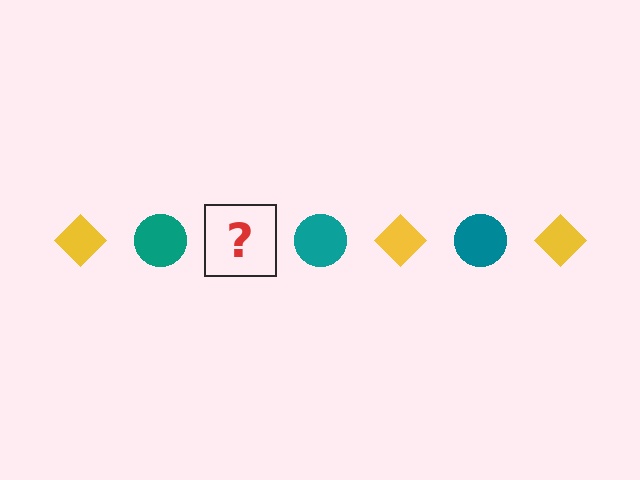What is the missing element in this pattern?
The missing element is a yellow diamond.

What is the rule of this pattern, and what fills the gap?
The rule is that the pattern alternates between yellow diamond and teal circle. The gap should be filled with a yellow diamond.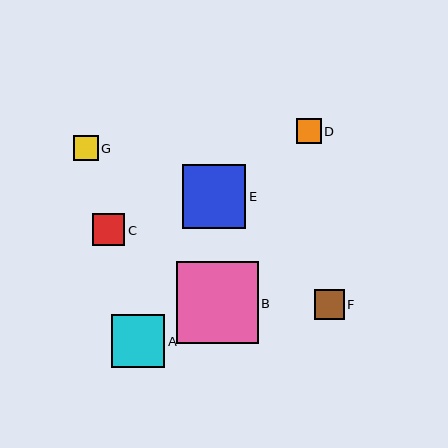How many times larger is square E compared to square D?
Square E is approximately 2.5 times the size of square D.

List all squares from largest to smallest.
From largest to smallest: B, E, A, C, F, G, D.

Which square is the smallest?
Square D is the smallest with a size of approximately 25 pixels.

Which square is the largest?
Square B is the largest with a size of approximately 82 pixels.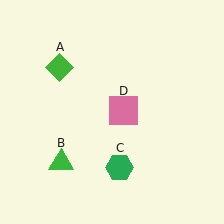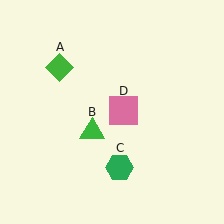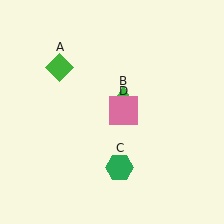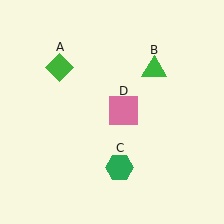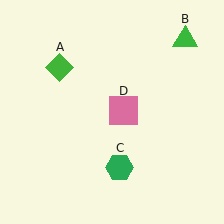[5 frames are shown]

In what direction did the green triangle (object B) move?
The green triangle (object B) moved up and to the right.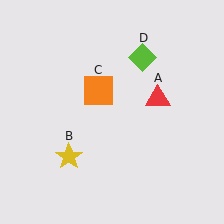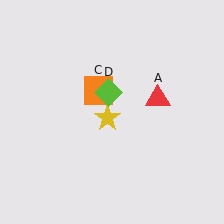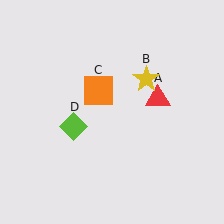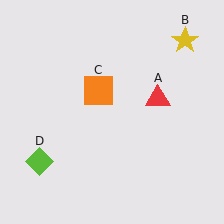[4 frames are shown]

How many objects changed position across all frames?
2 objects changed position: yellow star (object B), lime diamond (object D).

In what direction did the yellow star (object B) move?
The yellow star (object B) moved up and to the right.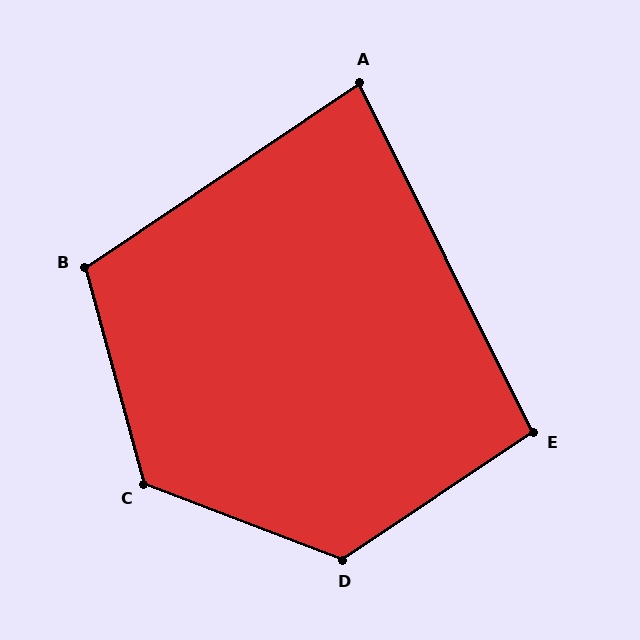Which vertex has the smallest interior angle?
A, at approximately 82 degrees.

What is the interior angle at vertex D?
Approximately 125 degrees (obtuse).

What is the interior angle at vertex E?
Approximately 97 degrees (obtuse).